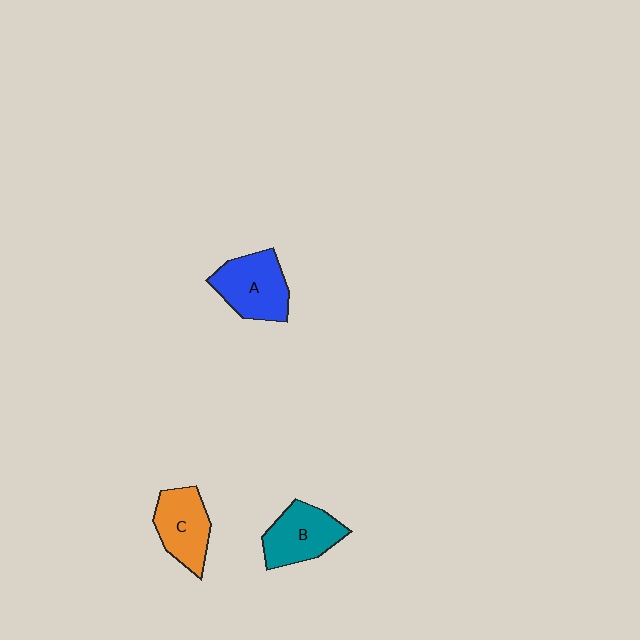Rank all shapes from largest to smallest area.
From largest to smallest: A (blue), B (teal), C (orange).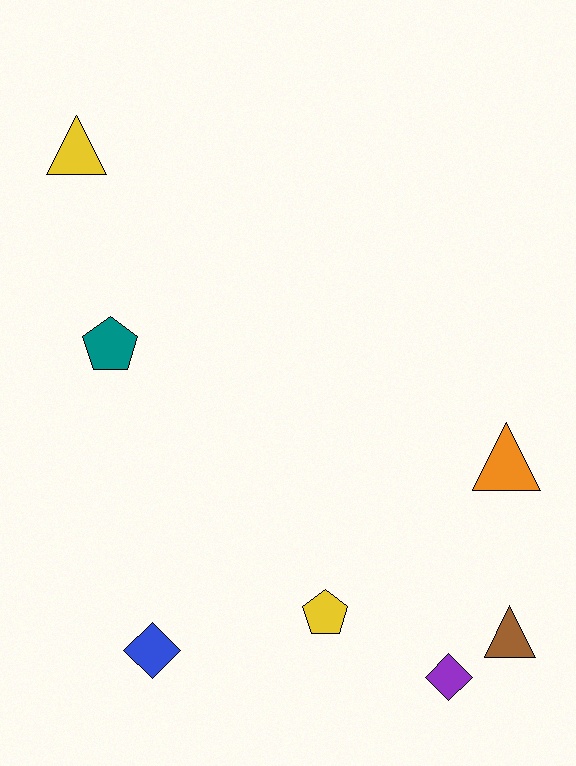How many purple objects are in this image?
There is 1 purple object.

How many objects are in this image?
There are 7 objects.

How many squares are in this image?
There are no squares.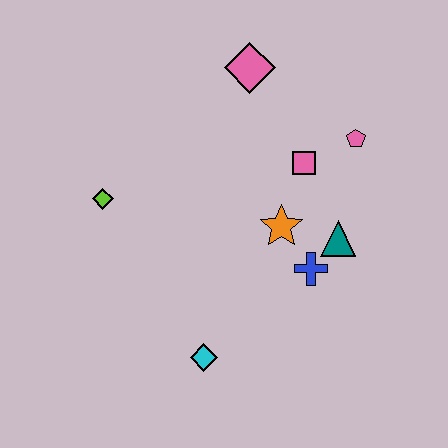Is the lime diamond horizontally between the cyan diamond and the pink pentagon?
No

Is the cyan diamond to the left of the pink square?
Yes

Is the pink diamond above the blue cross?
Yes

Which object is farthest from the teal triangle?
The lime diamond is farthest from the teal triangle.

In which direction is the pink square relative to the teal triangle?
The pink square is above the teal triangle.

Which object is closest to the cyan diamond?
The blue cross is closest to the cyan diamond.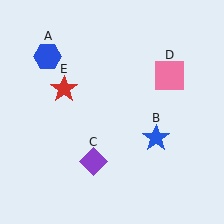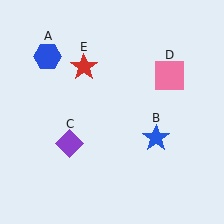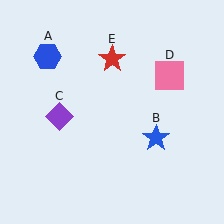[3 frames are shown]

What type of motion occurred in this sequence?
The purple diamond (object C), red star (object E) rotated clockwise around the center of the scene.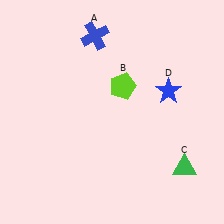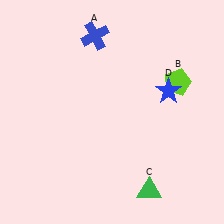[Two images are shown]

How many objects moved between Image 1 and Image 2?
2 objects moved between the two images.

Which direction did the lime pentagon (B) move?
The lime pentagon (B) moved right.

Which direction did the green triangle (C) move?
The green triangle (C) moved left.